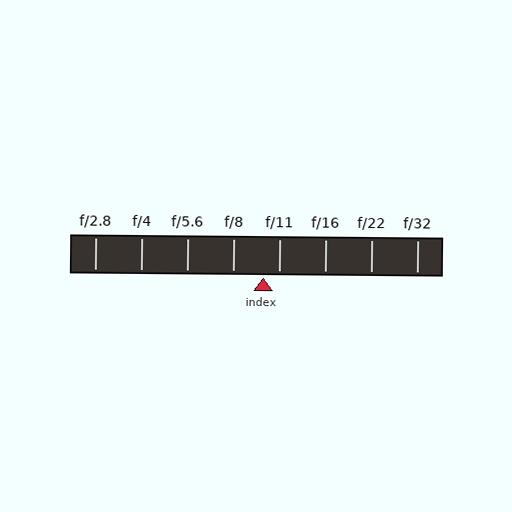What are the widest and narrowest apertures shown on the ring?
The widest aperture shown is f/2.8 and the narrowest is f/32.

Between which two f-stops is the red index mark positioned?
The index mark is between f/8 and f/11.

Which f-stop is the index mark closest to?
The index mark is closest to f/11.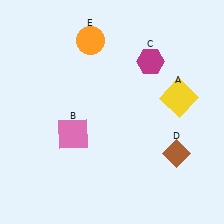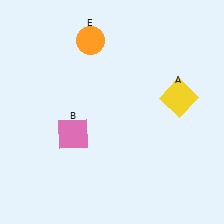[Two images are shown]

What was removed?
The brown diamond (D), the magenta hexagon (C) were removed in Image 2.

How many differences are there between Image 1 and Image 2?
There are 2 differences between the two images.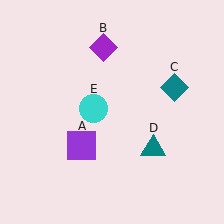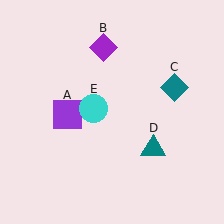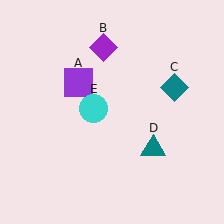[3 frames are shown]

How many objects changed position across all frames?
1 object changed position: purple square (object A).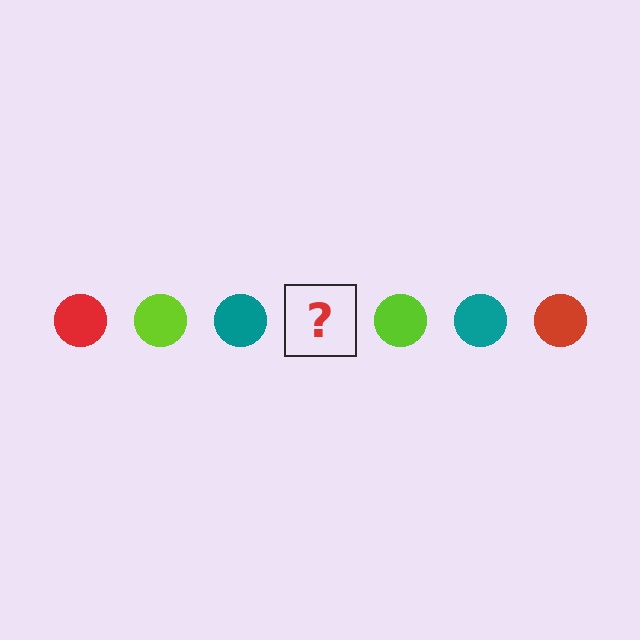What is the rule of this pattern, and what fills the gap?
The rule is that the pattern cycles through red, lime, teal circles. The gap should be filled with a red circle.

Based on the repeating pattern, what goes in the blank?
The blank should be a red circle.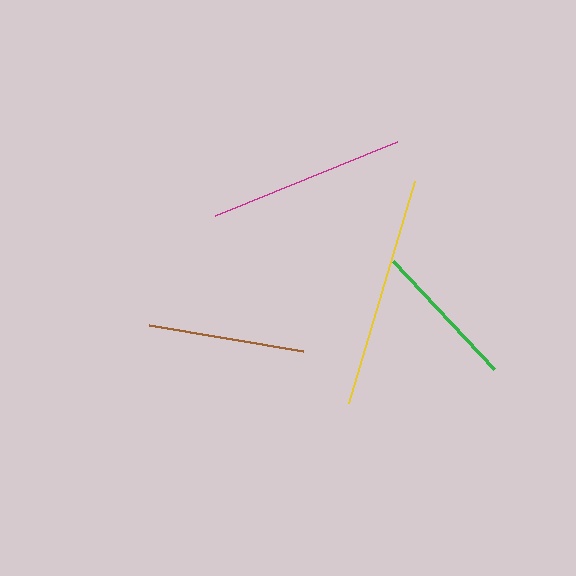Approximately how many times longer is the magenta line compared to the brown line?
The magenta line is approximately 1.3 times the length of the brown line.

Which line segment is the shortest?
The green line is the shortest at approximately 149 pixels.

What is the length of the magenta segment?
The magenta segment is approximately 198 pixels long.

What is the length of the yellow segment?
The yellow segment is approximately 232 pixels long.